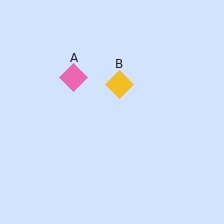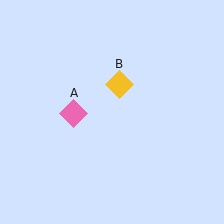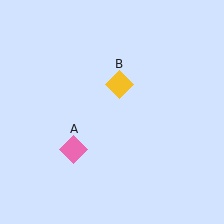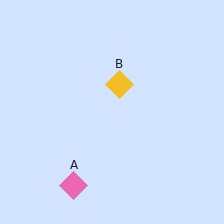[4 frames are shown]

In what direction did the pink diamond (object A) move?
The pink diamond (object A) moved down.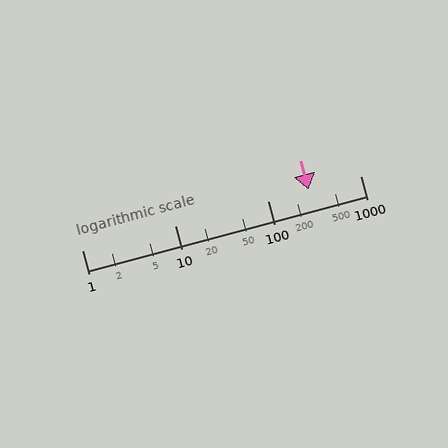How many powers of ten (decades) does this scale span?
The scale spans 3 decades, from 1 to 1000.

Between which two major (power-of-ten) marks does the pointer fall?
The pointer is between 100 and 1000.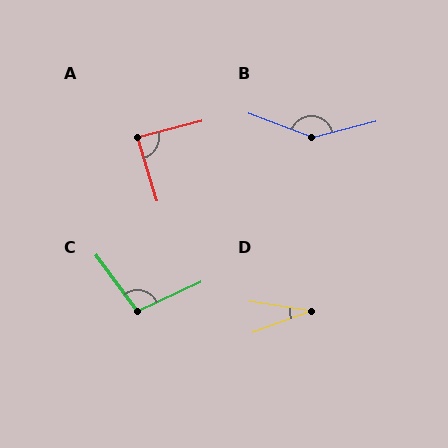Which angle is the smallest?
D, at approximately 29 degrees.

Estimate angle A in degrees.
Approximately 87 degrees.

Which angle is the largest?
B, at approximately 145 degrees.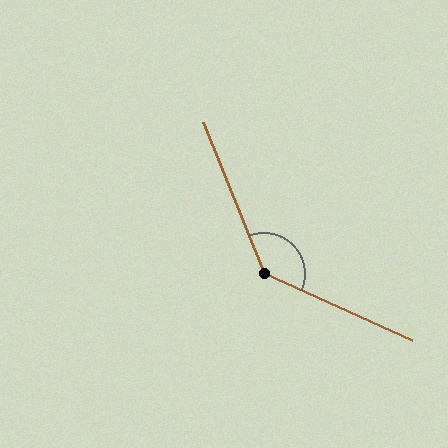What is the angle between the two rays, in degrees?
Approximately 136 degrees.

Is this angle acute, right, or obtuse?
It is obtuse.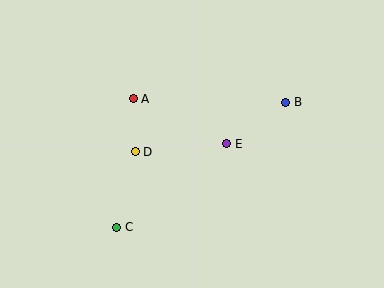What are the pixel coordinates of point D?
Point D is at (135, 152).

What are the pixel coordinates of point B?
Point B is at (286, 102).